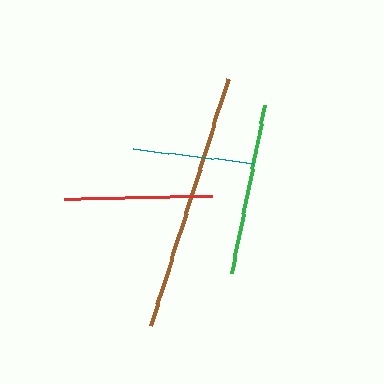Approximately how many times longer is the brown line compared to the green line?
The brown line is approximately 1.5 times the length of the green line.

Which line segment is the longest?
The brown line is the longest at approximately 259 pixels.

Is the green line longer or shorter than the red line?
The green line is longer than the red line.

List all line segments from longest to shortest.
From longest to shortest: brown, green, red, teal.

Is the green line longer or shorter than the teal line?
The green line is longer than the teal line.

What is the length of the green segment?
The green segment is approximately 170 pixels long.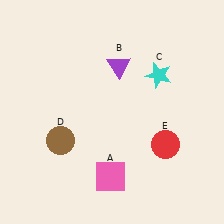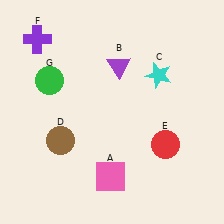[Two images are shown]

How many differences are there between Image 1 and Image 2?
There are 2 differences between the two images.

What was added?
A purple cross (F), a green circle (G) were added in Image 2.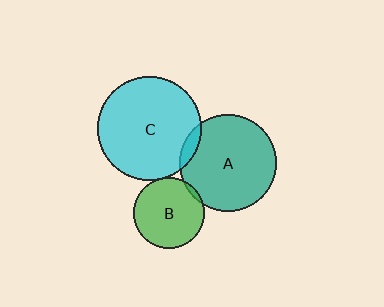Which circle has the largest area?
Circle C (cyan).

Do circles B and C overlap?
Yes.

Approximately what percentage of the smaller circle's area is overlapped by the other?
Approximately 5%.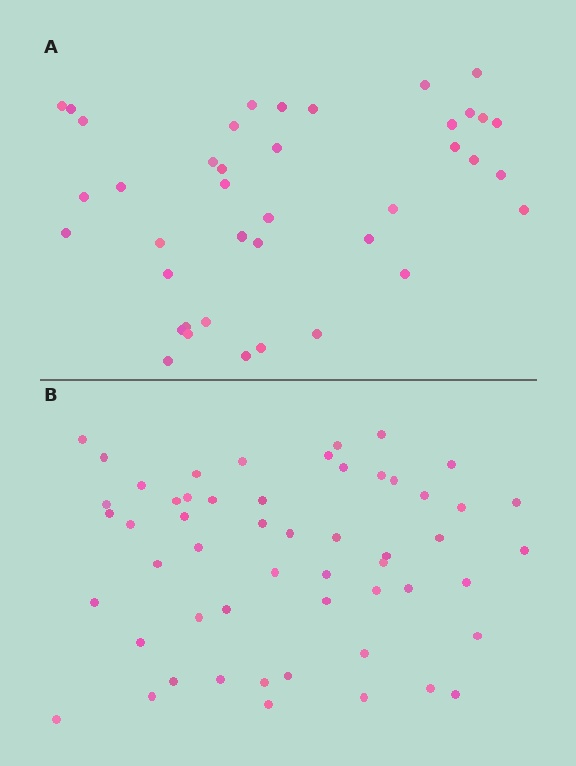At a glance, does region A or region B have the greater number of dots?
Region B (the bottom region) has more dots.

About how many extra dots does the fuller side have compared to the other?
Region B has approximately 15 more dots than region A.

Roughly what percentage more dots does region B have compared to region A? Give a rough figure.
About 35% more.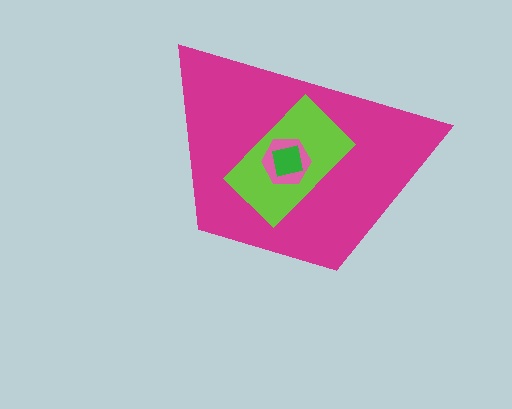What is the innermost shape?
The green square.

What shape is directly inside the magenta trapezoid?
The lime rectangle.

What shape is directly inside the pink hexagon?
The green square.